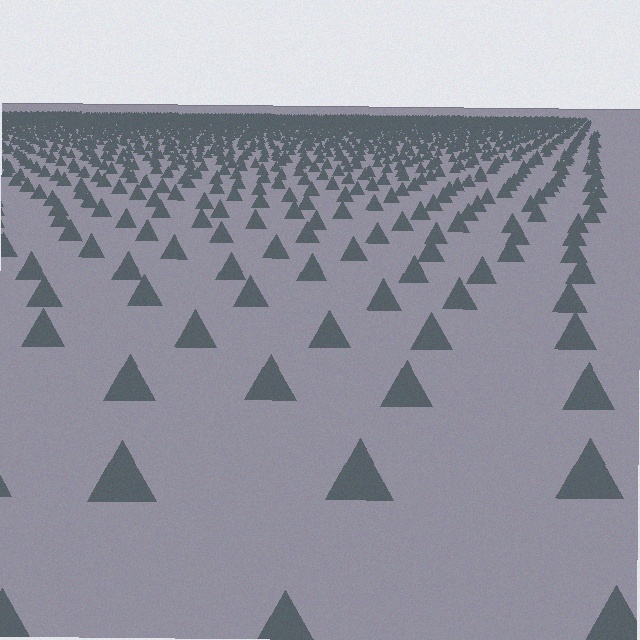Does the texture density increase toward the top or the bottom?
Density increases toward the top.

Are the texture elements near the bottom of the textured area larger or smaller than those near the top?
Larger. Near the bottom, elements are closer to the viewer and appear at a bigger on-screen size.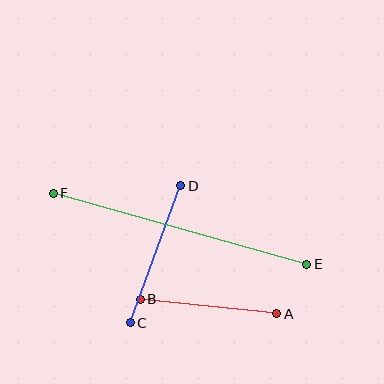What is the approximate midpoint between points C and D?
The midpoint is at approximately (156, 254) pixels.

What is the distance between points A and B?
The distance is approximately 137 pixels.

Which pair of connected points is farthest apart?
Points E and F are farthest apart.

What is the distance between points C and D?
The distance is approximately 146 pixels.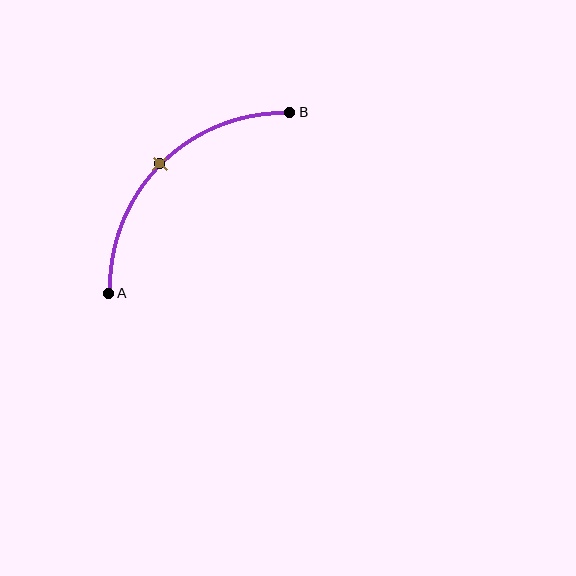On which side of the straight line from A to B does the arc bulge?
The arc bulges above and to the left of the straight line connecting A and B.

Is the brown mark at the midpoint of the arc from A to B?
Yes. The brown mark lies on the arc at equal arc-length from both A and B — it is the arc midpoint.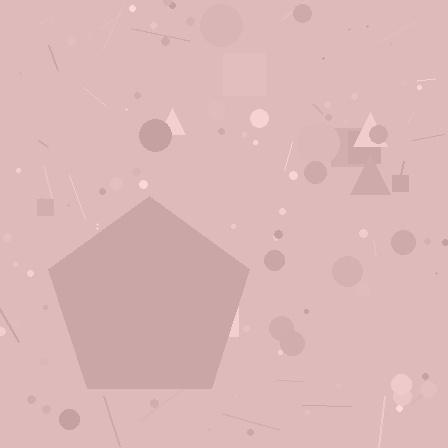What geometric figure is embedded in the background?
A pentagon is embedded in the background.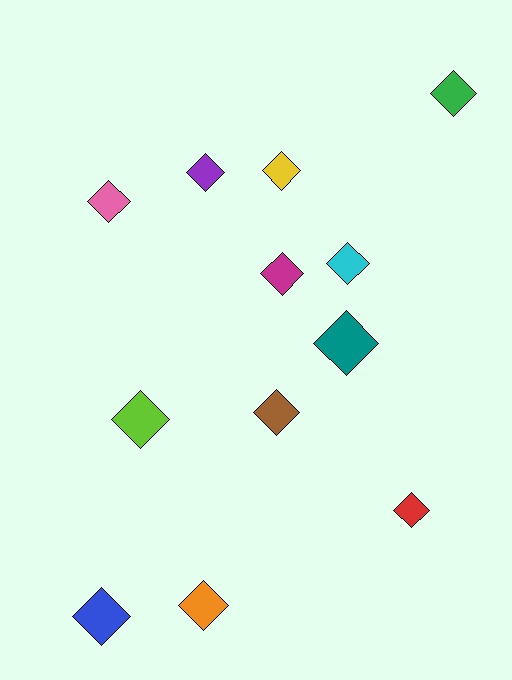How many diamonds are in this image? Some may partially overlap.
There are 12 diamonds.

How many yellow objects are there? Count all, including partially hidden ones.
There is 1 yellow object.